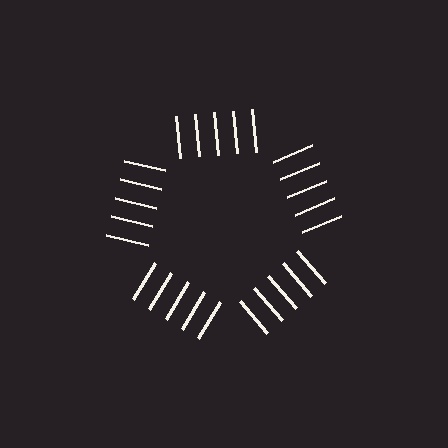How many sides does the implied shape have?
5 sides — the line-ends trace a pentagon.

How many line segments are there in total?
25 — 5 along each of the 5 edges.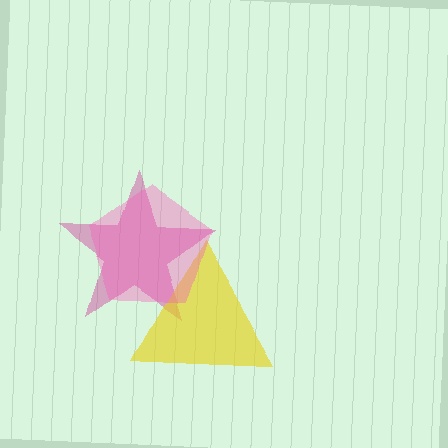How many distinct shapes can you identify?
There are 3 distinct shapes: a magenta star, a yellow triangle, a pink pentagon.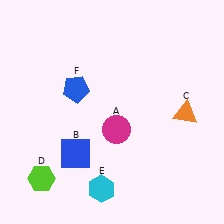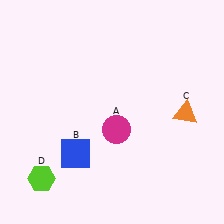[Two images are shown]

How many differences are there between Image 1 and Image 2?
There are 2 differences between the two images.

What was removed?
The blue pentagon (F), the cyan hexagon (E) were removed in Image 2.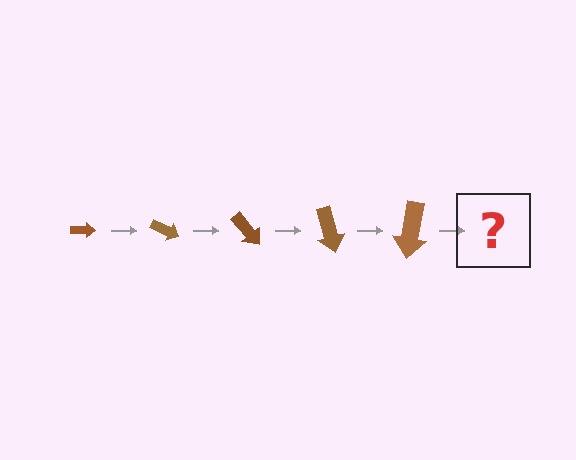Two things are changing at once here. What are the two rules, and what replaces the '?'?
The two rules are that the arrow grows larger each step and it rotates 25 degrees each step. The '?' should be an arrow, larger than the previous one and rotated 125 degrees from the start.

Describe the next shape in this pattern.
It should be an arrow, larger than the previous one and rotated 125 degrees from the start.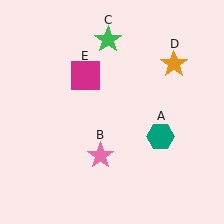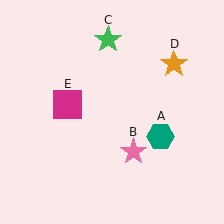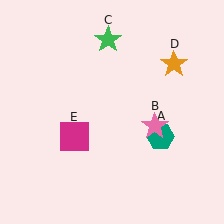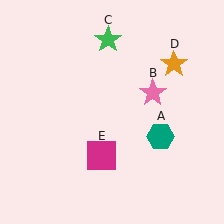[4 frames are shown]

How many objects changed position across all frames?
2 objects changed position: pink star (object B), magenta square (object E).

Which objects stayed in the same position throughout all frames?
Teal hexagon (object A) and green star (object C) and orange star (object D) remained stationary.